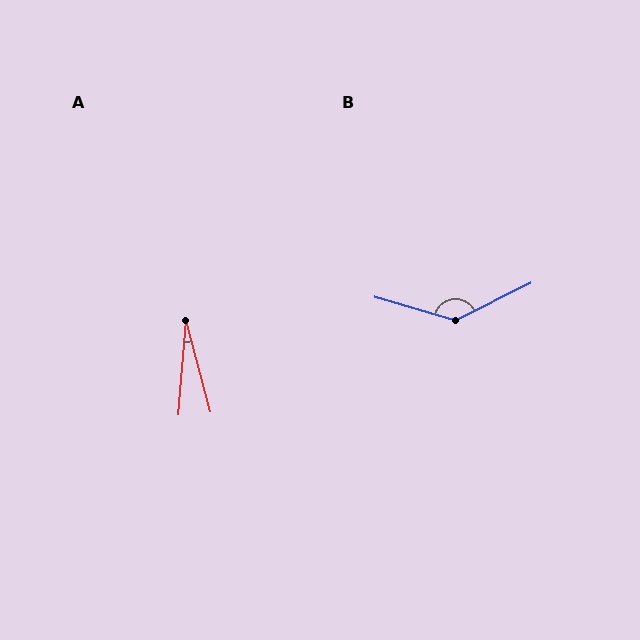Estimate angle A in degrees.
Approximately 20 degrees.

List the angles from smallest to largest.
A (20°), B (137°).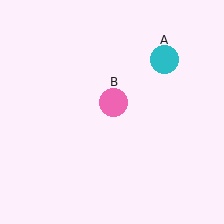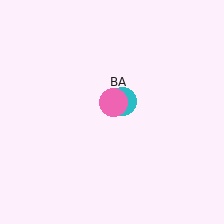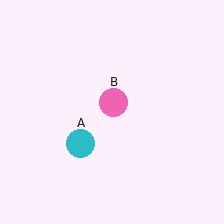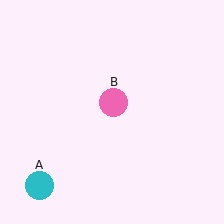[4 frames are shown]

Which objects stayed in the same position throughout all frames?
Pink circle (object B) remained stationary.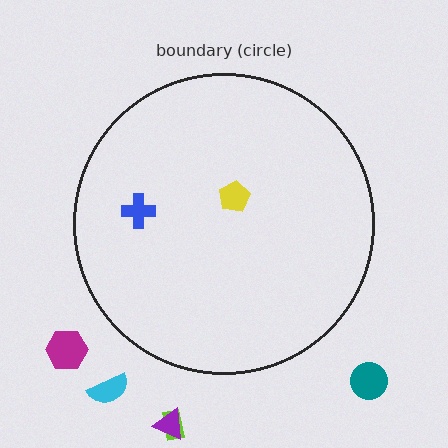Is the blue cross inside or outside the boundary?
Inside.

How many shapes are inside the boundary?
2 inside, 5 outside.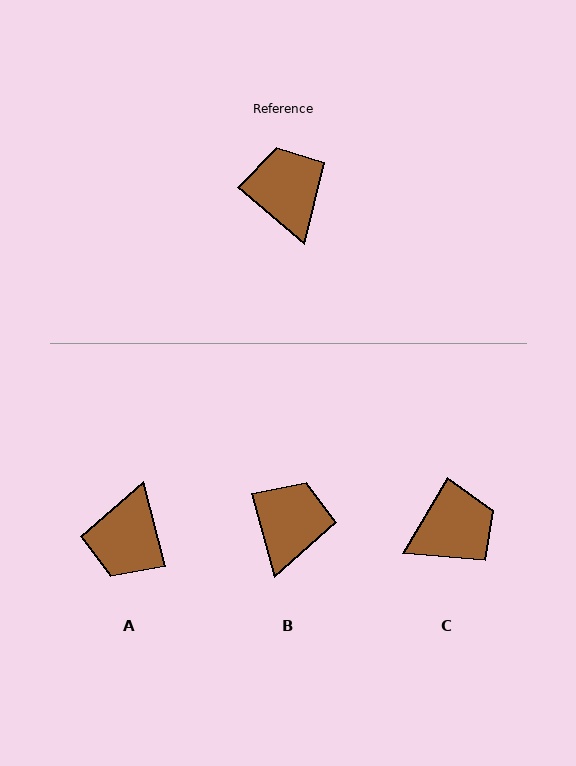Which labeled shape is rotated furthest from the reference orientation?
A, about 145 degrees away.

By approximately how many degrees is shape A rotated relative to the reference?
Approximately 145 degrees counter-clockwise.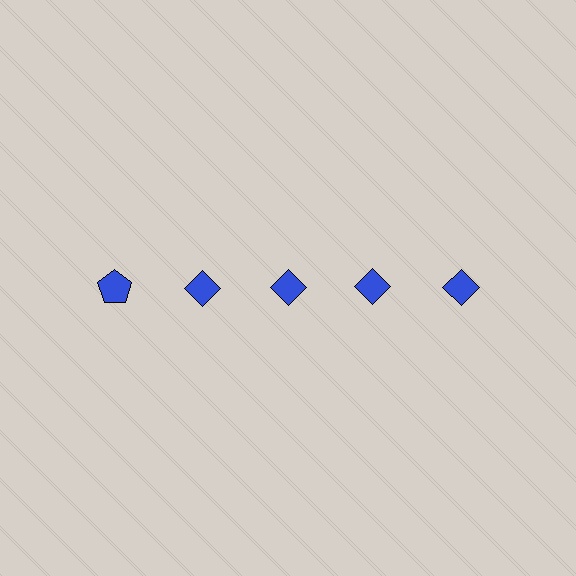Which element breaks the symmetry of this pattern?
The blue pentagon in the top row, leftmost column breaks the symmetry. All other shapes are blue diamonds.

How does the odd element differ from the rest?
It has a different shape: pentagon instead of diamond.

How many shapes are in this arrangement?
There are 5 shapes arranged in a grid pattern.